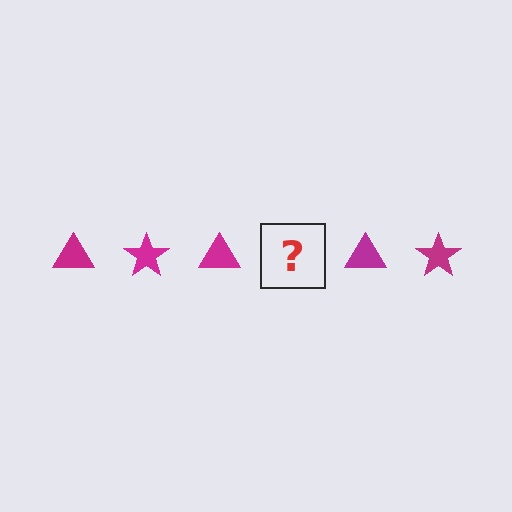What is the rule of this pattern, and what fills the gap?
The rule is that the pattern cycles through triangle, star shapes in magenta. The gap should be filled with a magenta star.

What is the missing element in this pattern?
The missing element is a magenta star.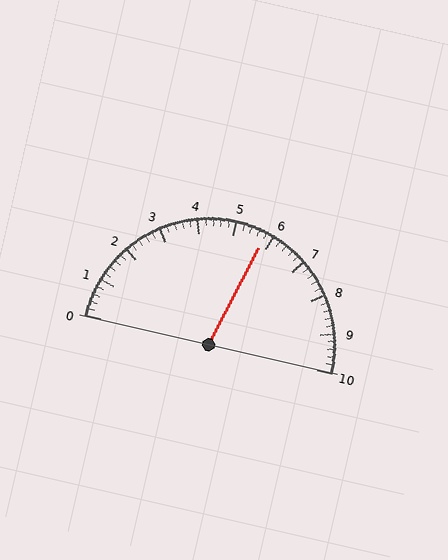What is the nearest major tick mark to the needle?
The nearest major tick mark is 6.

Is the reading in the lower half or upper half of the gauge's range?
The reading is in the upper half of the range (0 to 10).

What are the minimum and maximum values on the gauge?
The gauge ranges from 0 to 10.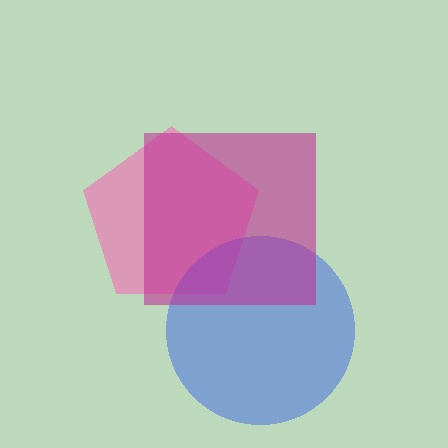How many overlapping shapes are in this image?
There are 3 overlapping shapes in the image.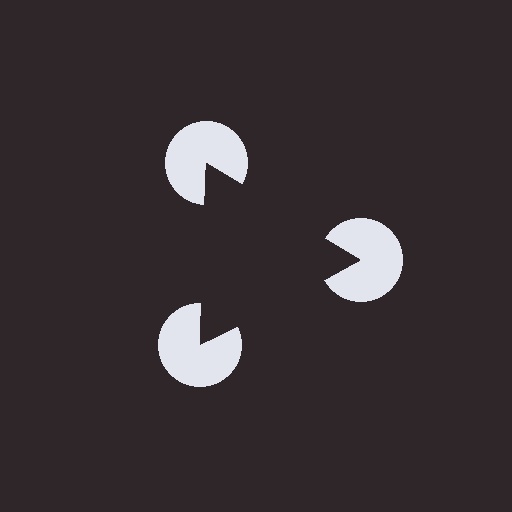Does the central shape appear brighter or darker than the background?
It typically appears slightly darker than the background, even though no actual brightness change is drawn.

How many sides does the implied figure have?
3 sides.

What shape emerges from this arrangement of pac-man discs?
An illusory triangle — its edges are inferred from the aligned wedge cuts in the pac-man discs, not physically drawn.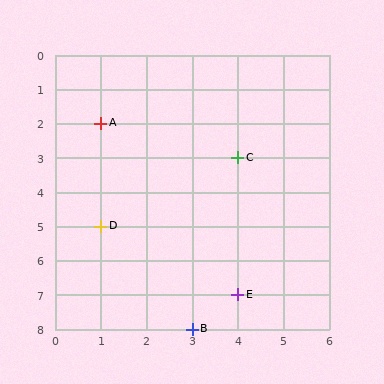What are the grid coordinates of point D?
Point D is at grid coordinates (1, 5).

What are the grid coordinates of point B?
Point B is at grid coordinates (3, 8).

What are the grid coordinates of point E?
Point E is at grid coordinates (4, 7).